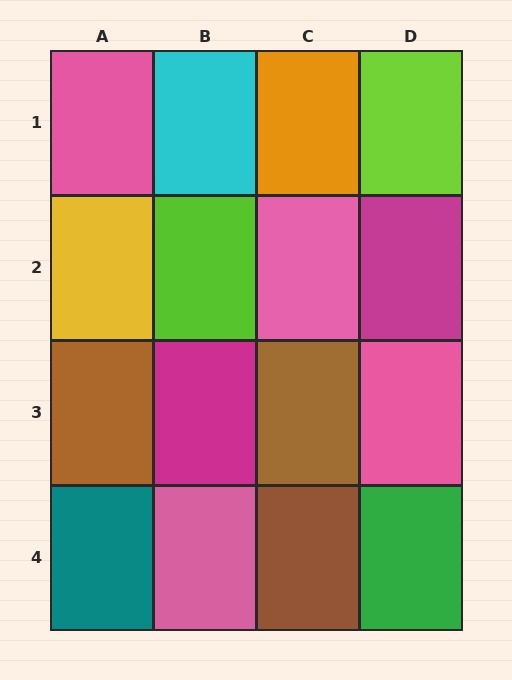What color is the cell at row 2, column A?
Yellow.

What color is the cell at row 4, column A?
Teal.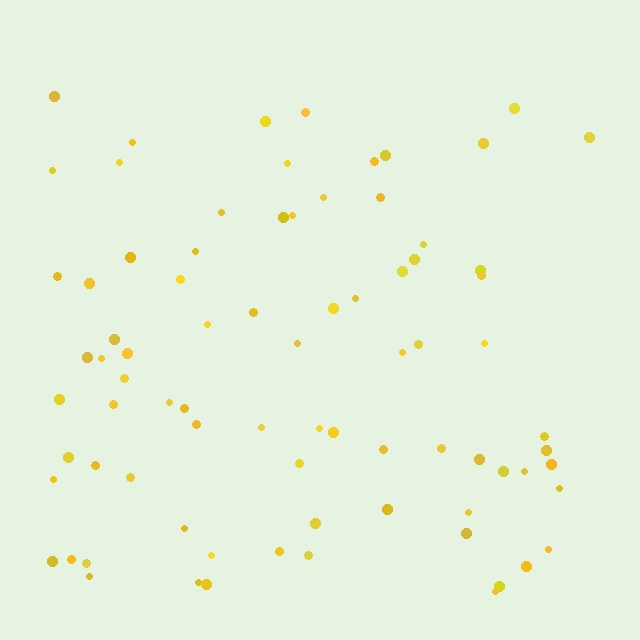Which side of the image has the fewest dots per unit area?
The top.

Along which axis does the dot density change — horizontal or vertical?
Vertical.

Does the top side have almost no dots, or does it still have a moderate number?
Still a moderate number, just noticeably fewer than the bottom.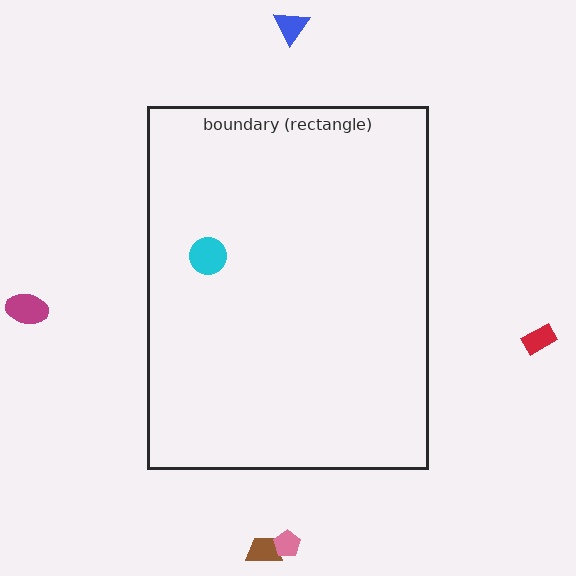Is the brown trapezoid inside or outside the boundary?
Outside.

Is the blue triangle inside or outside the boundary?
Outside.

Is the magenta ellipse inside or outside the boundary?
Outside.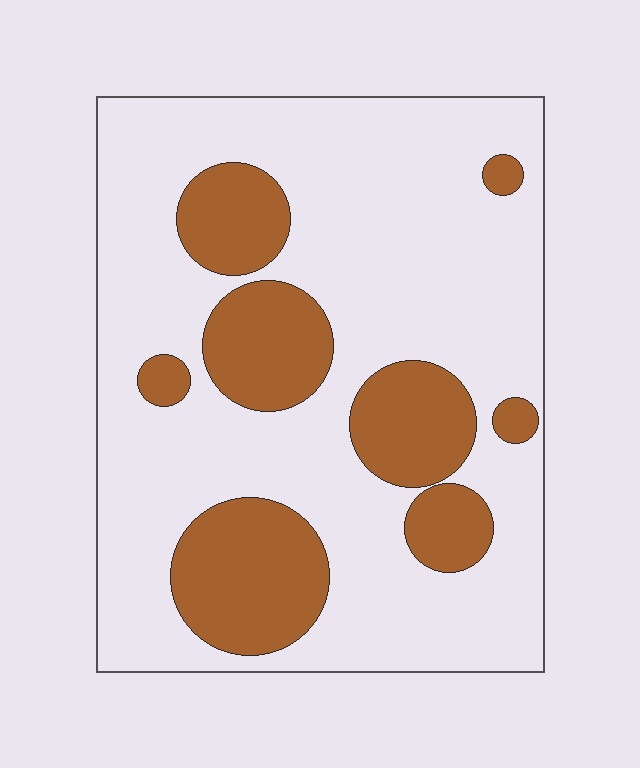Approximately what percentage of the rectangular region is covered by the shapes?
Approximately 25%.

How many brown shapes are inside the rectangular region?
8.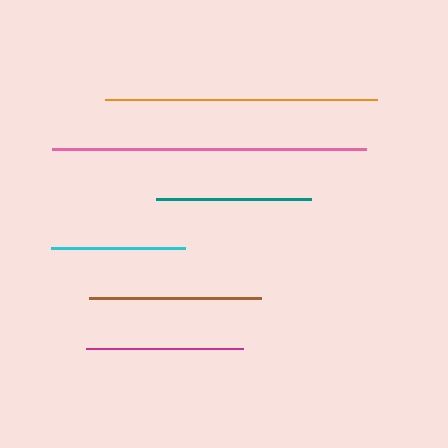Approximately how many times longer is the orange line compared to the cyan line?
The orange line is approximately 2.0 times the length of the cyan line.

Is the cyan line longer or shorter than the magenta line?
The magenta line is longer than the cyan line.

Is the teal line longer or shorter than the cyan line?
The teal line is longer than the cyan line.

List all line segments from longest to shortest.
From longest to shortest: pink, orange, brown, magenta, teal, cyan.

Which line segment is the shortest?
The cyan line is the shortest at approximately 135 pixels.